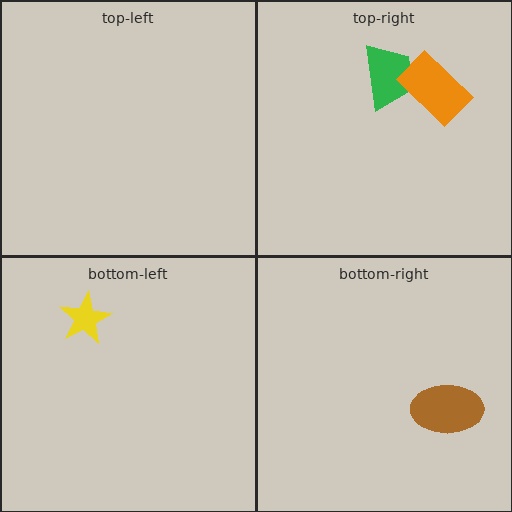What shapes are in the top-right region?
The green trapezoid, the orange rectangle.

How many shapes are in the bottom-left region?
1.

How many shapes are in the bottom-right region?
1.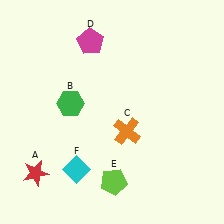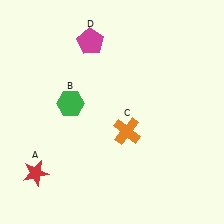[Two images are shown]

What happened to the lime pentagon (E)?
The lime pentagon (E) was removed in Image 2. It was in the bottom-right area of Image 1.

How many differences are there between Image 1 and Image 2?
There are 2 differences between the two images.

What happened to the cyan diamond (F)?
The cyan diamond (F) was removed in Image 2. It was in the bottom-left area of Image 1.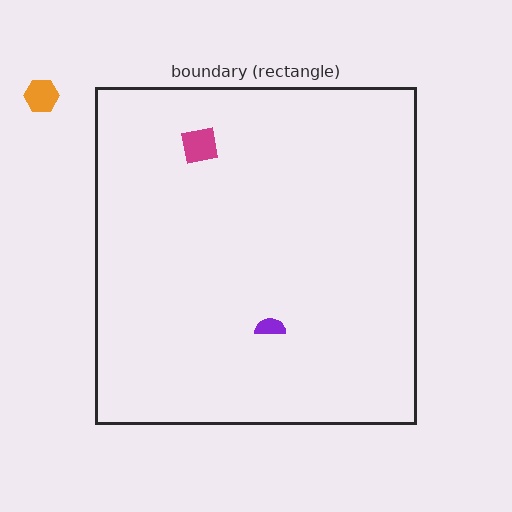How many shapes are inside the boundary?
2 inside, 1 outside.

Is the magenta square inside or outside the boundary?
Inside.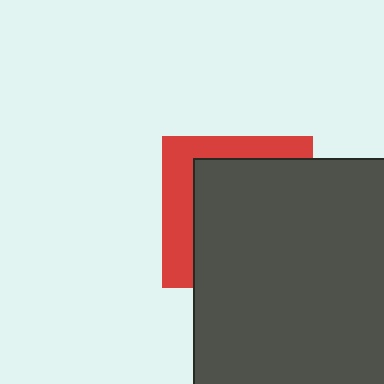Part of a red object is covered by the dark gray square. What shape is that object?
It is a square.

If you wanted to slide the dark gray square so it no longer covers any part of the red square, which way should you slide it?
Slide it toward the lower-right — that is the most direct way to separate the two shapes.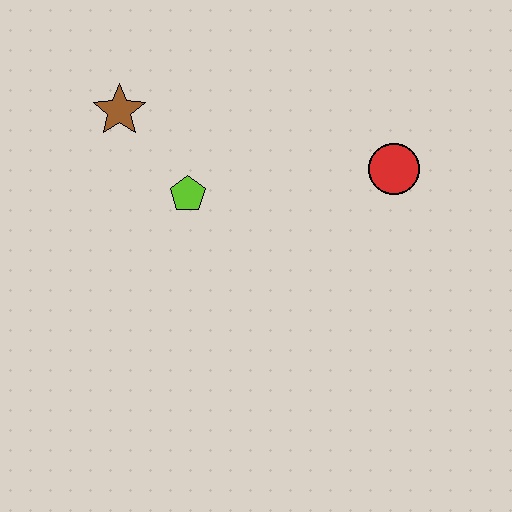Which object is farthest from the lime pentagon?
The red circle is farthest from the lime pentagon.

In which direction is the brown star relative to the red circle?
The brown star is to the left of the red circle.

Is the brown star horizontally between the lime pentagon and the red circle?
No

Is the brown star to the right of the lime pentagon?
No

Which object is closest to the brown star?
The lime pentagon is closest to the brown star.